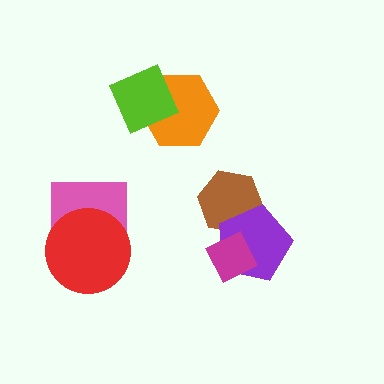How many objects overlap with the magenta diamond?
1 object overlaps with the magenta diamond.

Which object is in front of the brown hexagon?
The purple pentagon is in front of the brown hexagon.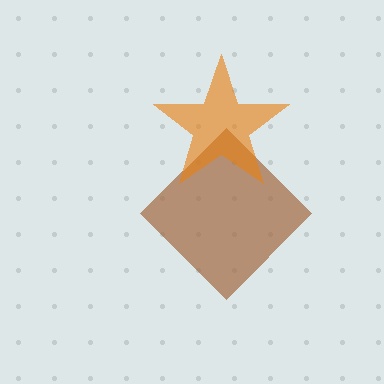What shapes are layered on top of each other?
The layered shapes are: a brown diamond, an orange star.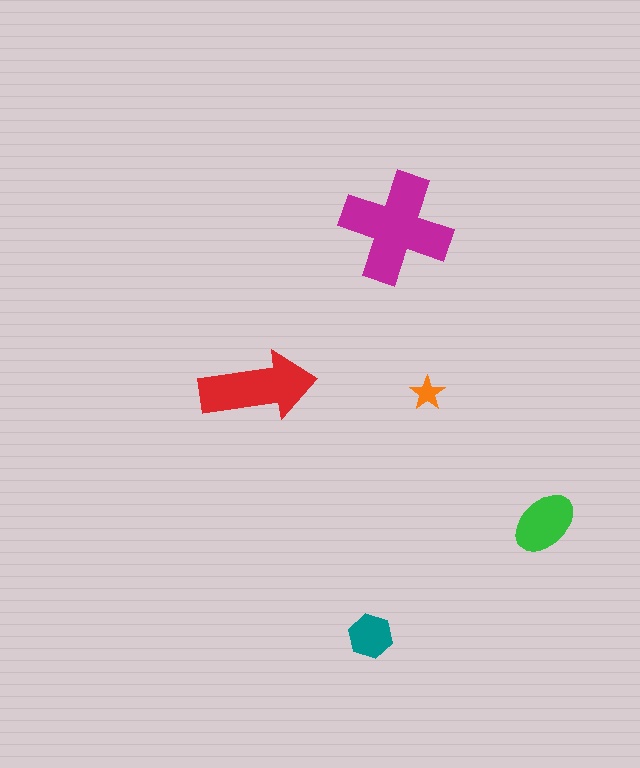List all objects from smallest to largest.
The orange star, the teal hexagon, the green ellipse, the red arrow, the magenta cross.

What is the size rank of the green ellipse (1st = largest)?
3rd.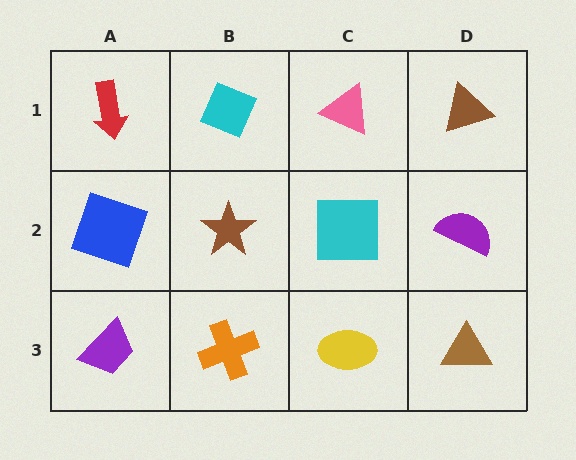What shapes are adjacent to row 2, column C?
A pink triangle (row 1, column C), a yellow ellipse (row 3, column C), a brown star (row 2, column B), a purple semicircle (row 2, column D).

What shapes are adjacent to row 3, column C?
A cyan square (row 2, column C), an orange cross (row 3, column B), a brown triangle (row 3, column D).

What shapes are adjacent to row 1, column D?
A purple semicircle (row 2, column D), a pink triangle (row 1, column C).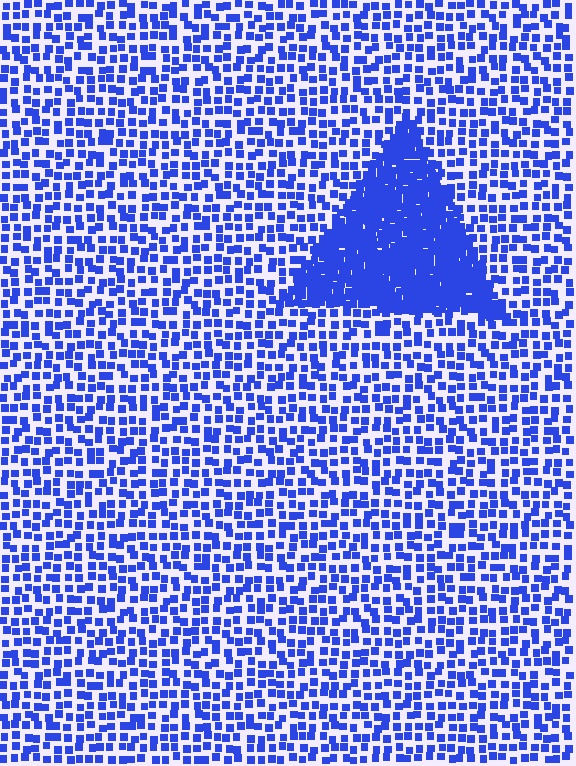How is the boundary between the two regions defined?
The boundary is defined by a change in element density (approximately 2.8x ratio). All elements are the same color, size, and shape.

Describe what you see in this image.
The image contains small blue elements arranged at two different densities. A triangle-shaped region is visible where the elements are more densely packed than the surrounding area.